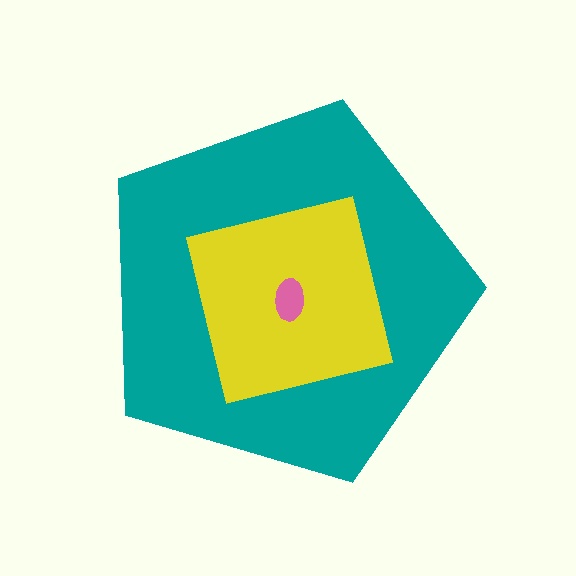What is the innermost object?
The pink ellipse.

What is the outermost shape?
The teal pentagon.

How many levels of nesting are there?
3.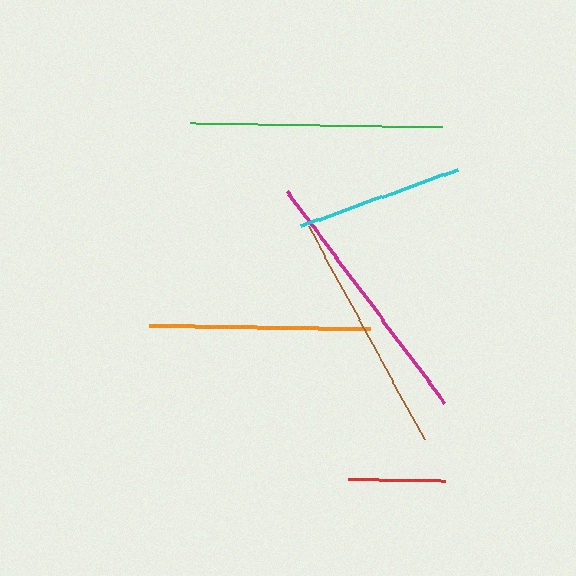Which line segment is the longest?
The magenta line is the longest at approximately 264 pixels.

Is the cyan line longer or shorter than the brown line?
The brown line is longer than the cyan line.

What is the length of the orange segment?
The orange segment is approximately 221 pixels long.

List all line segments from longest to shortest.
From longest to shortest: magenta, green, brown, orange, cyan, red.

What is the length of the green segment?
The green segment is approximately 252 pixels long.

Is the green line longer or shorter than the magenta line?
The magenta line is longer than the green line.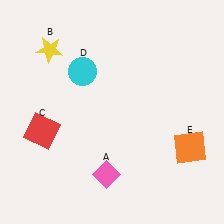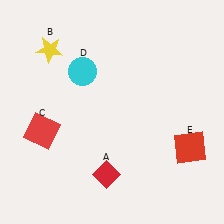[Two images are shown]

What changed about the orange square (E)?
In Image 1, E is orange. In Image 2, it changed to red.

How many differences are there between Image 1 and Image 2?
There are 2 differences between the two images.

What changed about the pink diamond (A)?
In Image 1, A is pink. In Image 2, it changed to red.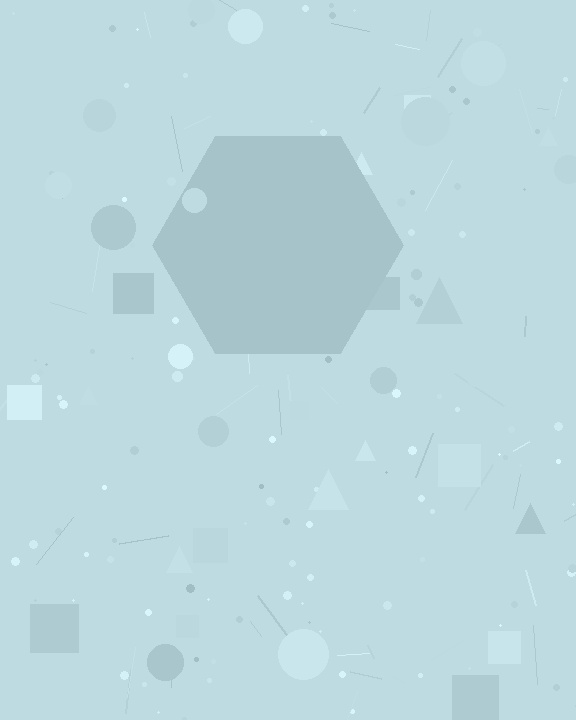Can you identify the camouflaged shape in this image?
The camouflaged shape is a hexagon.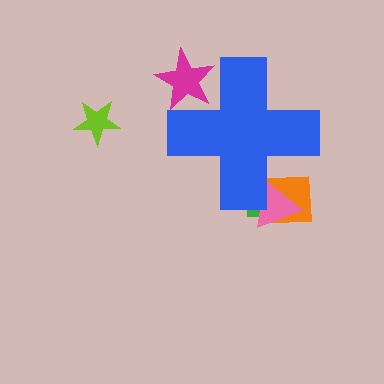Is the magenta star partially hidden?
Yes, the magenta star is partially hidden behind the blue cross.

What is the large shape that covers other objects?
A blue cross.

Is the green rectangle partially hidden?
Yes, the green rectangle is partially hidden behind the blue cross.